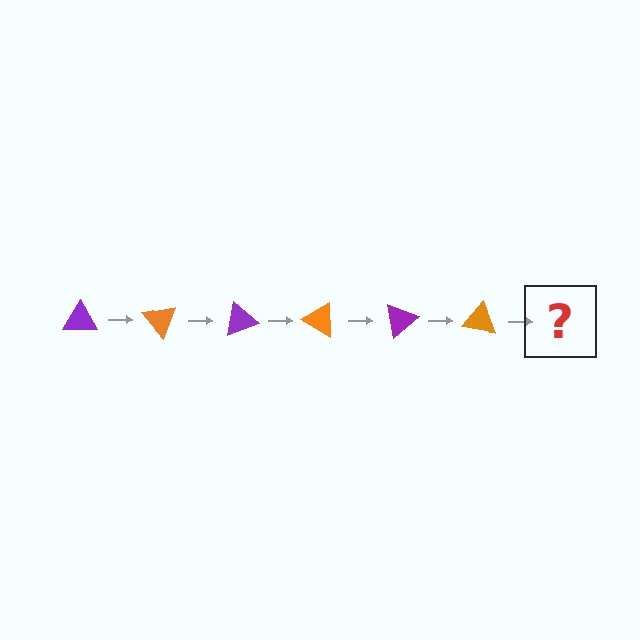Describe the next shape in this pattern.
It should be a purple triangle, rotated 300 degrees from the start.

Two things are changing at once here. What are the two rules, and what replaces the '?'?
The two rules are that it rotates 50 degrees each step and the color cycles through purple and orange. The '?' should be a purple triangle, rotated 300 degrees from the start.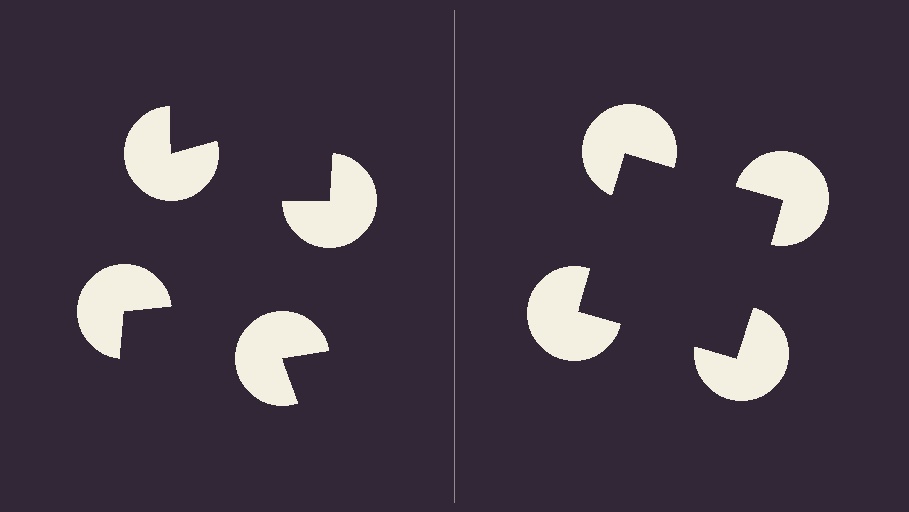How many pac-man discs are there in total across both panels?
8 — 4 on each side.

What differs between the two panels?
The pac-man discs are positioned identically on both sides; only the wedge orientations differ. On the right they align to a square; on the left they are misaligned.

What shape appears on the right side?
An illusory square.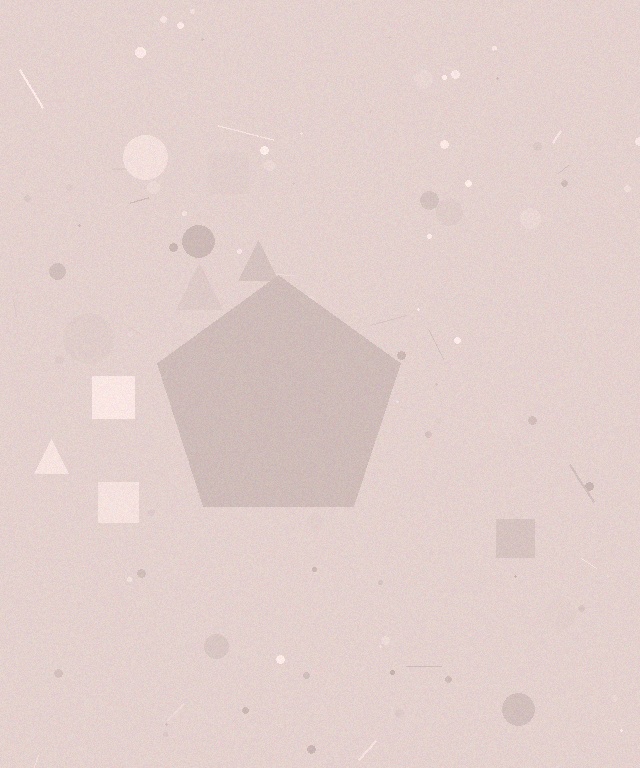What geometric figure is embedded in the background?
A pentagon is embedded in the background.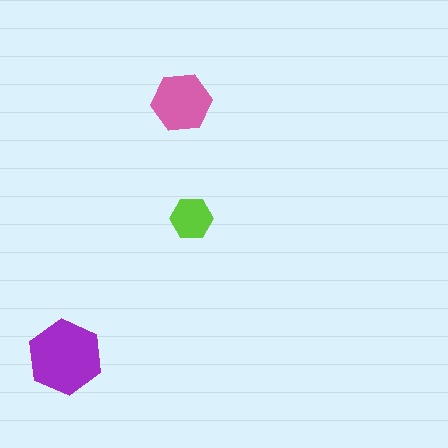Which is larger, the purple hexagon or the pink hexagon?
The purple one.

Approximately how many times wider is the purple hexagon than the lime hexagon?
About 2 times wider.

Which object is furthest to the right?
The lime hexagon is rightmost.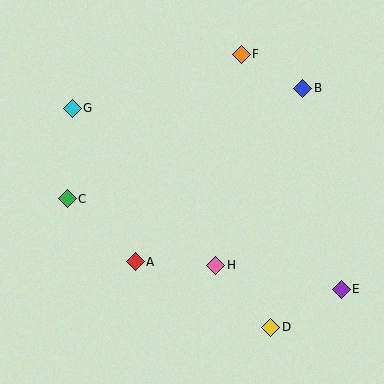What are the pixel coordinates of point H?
Point H is at (216, 265).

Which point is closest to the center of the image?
Point H at (216, 265) is closest to the center.